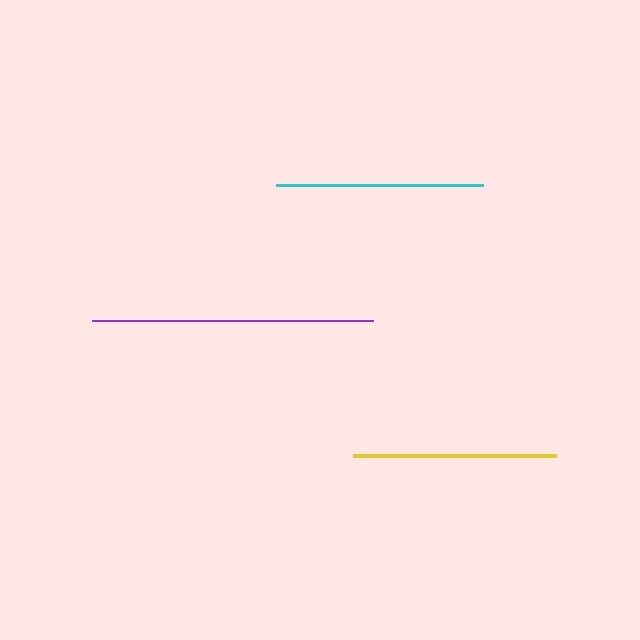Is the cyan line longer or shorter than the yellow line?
The cyan line is longer than the yellow line.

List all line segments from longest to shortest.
From longest to shortest: purple, cyan, yellow.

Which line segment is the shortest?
The yellow line is the shortest at approximately 203 pixels.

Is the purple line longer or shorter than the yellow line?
The purple line is longer than the yellow line.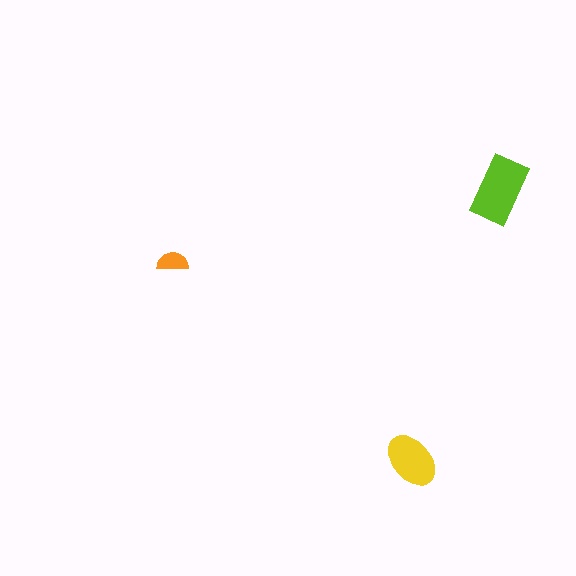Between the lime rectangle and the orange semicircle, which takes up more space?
The lime rectangle.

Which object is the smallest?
The orange semicircle.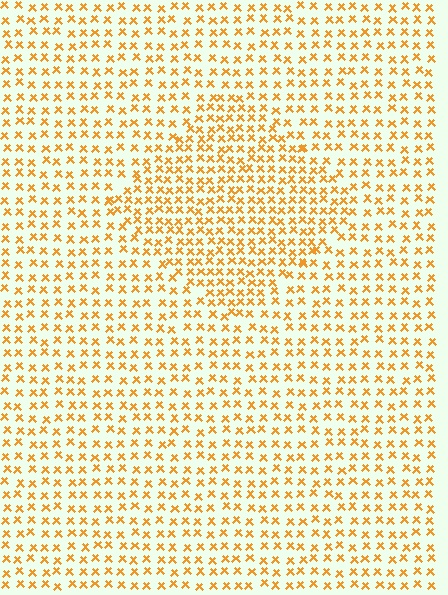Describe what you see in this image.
The image contains small orange elements arranged at two different densities. A diamond-shaped region is visible where the elements are more densely packed than the surrounding area.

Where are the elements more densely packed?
The elements are more densely packed inside the diamond boundary.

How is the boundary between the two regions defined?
The boundary is defined by a change in element density (approximately 1.6x ratio). All elements are the same color, size, and shape.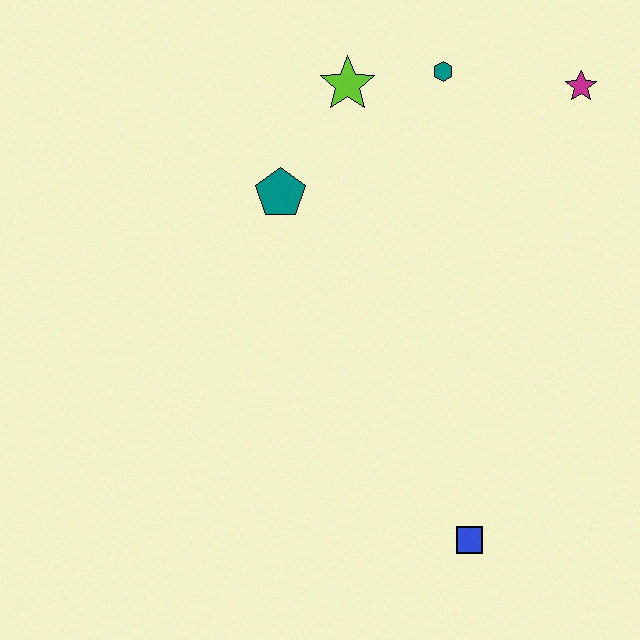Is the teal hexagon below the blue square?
No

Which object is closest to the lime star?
The teal hexagon is closest to the lime star.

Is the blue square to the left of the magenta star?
Yes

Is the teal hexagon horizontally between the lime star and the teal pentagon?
No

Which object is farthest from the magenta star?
The blue square is farthest from the magenta star.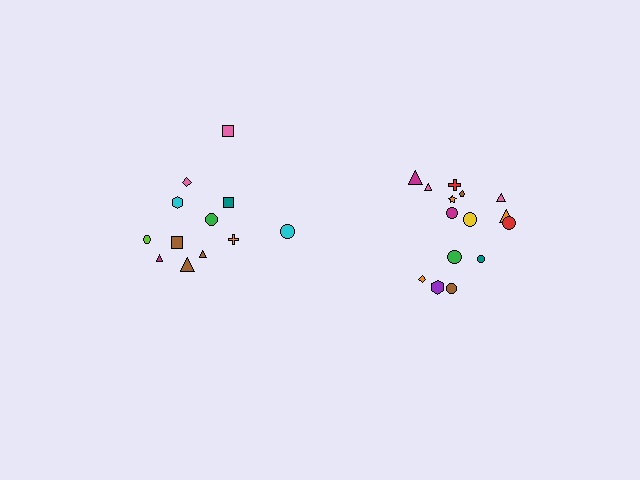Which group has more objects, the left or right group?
The right group.